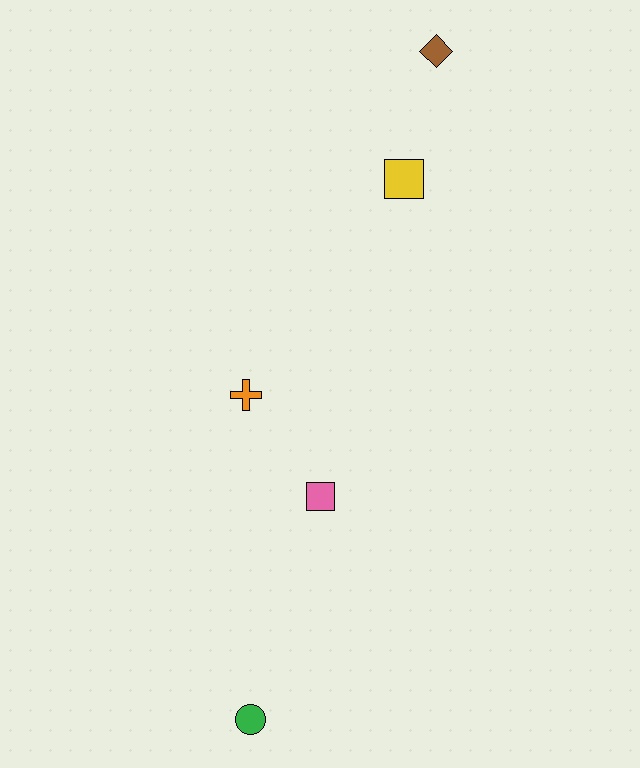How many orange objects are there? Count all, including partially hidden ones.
There is 1 orange object.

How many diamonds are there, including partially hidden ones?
There is 1 diamond.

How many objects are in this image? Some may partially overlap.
There are 5 objects.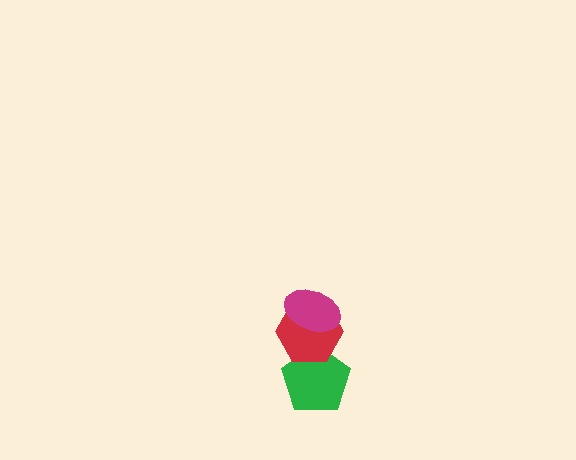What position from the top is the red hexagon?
The red hexagon is 2nd from the top.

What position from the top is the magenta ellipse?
The magenta ellipse is 1st from the top.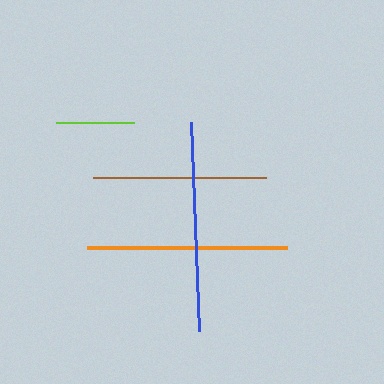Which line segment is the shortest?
The lime line is the shortest at approximately 78 pixels.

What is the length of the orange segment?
The orange segment is approximately 200 pixels long.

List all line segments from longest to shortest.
From longest to shortest: blue, orange, brown, lime.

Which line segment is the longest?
The blue line is the longest at approximately 209 pixels.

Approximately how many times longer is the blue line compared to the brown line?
The blue line is approximately 1.2 times the length of the brown line.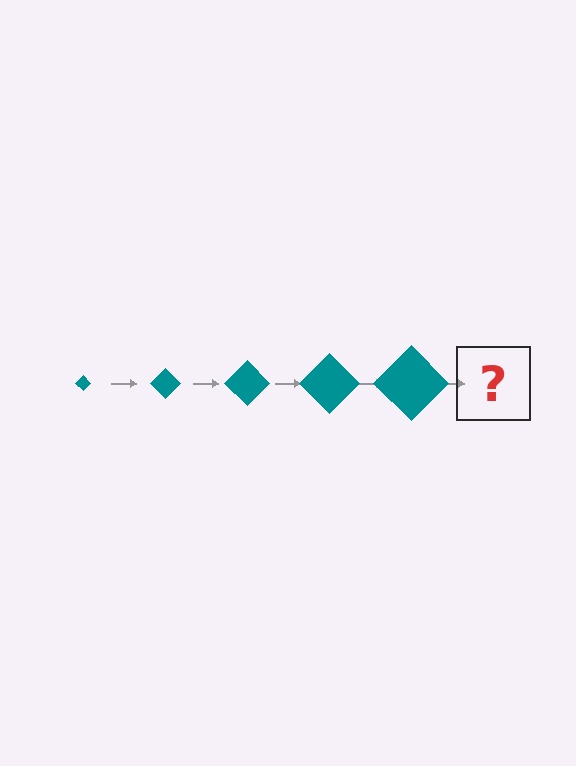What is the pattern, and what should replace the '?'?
The pattern is that the diamond gets progressively larger each step. The '?' should be a teal diamond, larger than the previous one.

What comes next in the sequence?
The next element should be a teal diamond, larger than the previous one.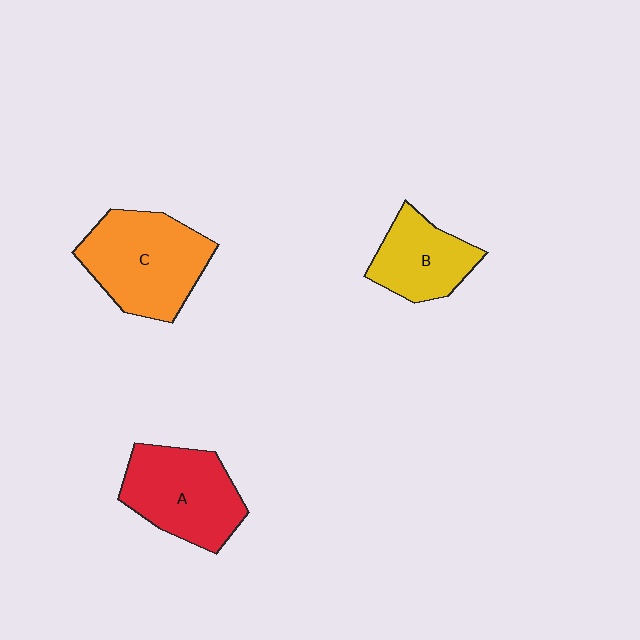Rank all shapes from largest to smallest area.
From largest to smallest: C (orange), A (red), B (yellow).